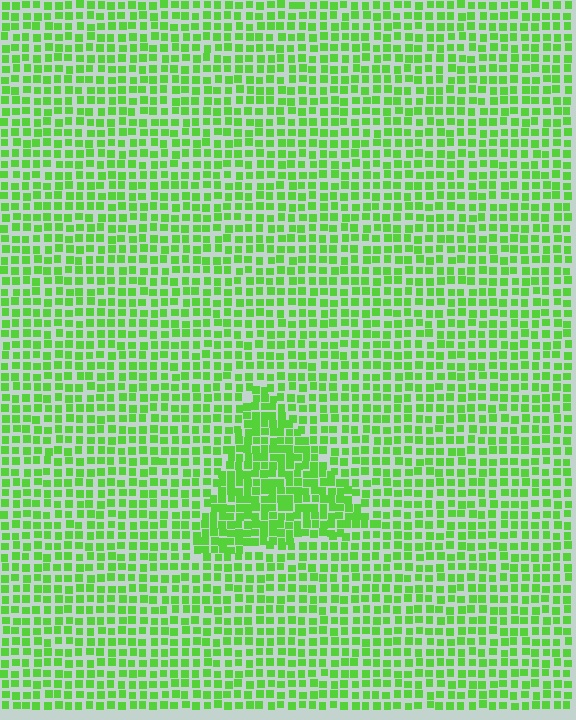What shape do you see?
I see a triangle.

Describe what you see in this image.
The image contains small lime elements arranged at two different densities. A triangle-shaped region is visible where the elements are more densely packed than the surrounding area.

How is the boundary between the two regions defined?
The boundary is defined by a change in element density (approximately 1.6x ratio). All elements are the same color, size, and shape.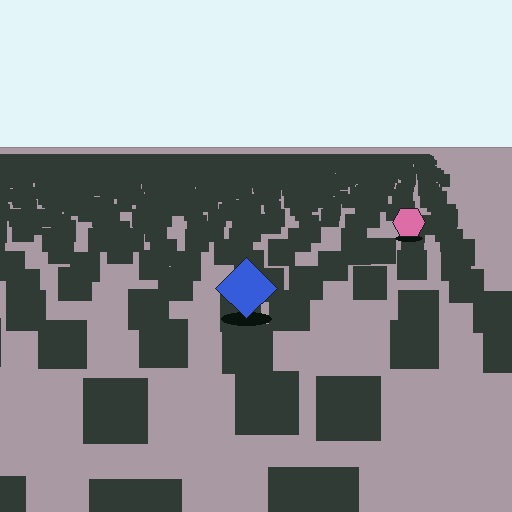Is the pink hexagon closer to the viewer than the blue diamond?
No. The blue diamond is closer — you can tell from the texture gradient: the ground texture is coarser near it.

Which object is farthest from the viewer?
The pink hexagon is farthest from the viewer. It appears smaller and the ground texture around it is denser.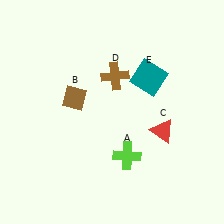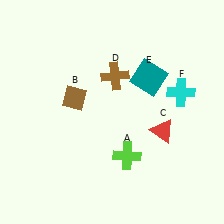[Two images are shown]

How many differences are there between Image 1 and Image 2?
There is 1 difference between the two images.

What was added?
A cyan cross (F) was added in Image 2.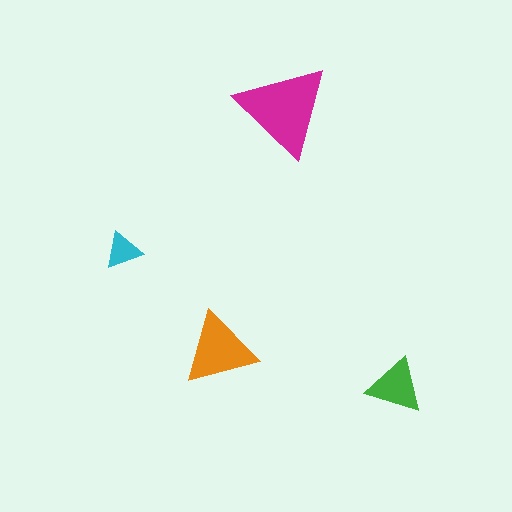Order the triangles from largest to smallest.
the magenta one, the orange one, the green one, the cyan one.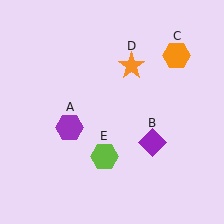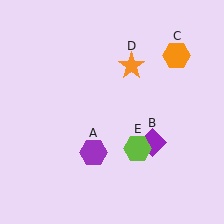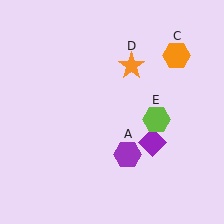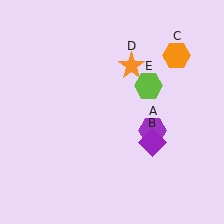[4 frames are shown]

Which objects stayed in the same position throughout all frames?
Purple diamond (object B) and orange hexagon (object C) and orange star (object D) remained stationary.